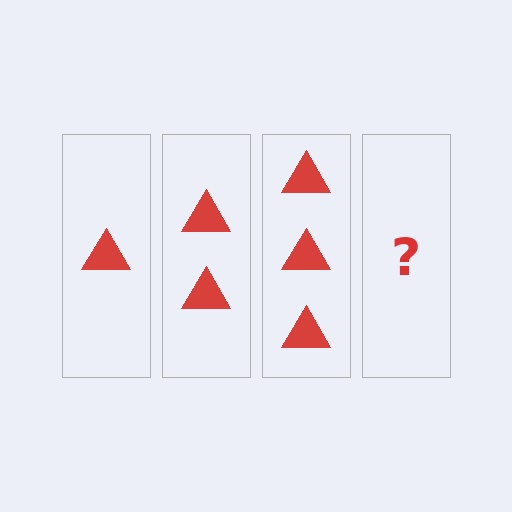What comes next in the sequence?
The next element should be 4 triangles.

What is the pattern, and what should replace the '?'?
The pattern is that each step adds one more triangle. The '?' should be 4 triangles.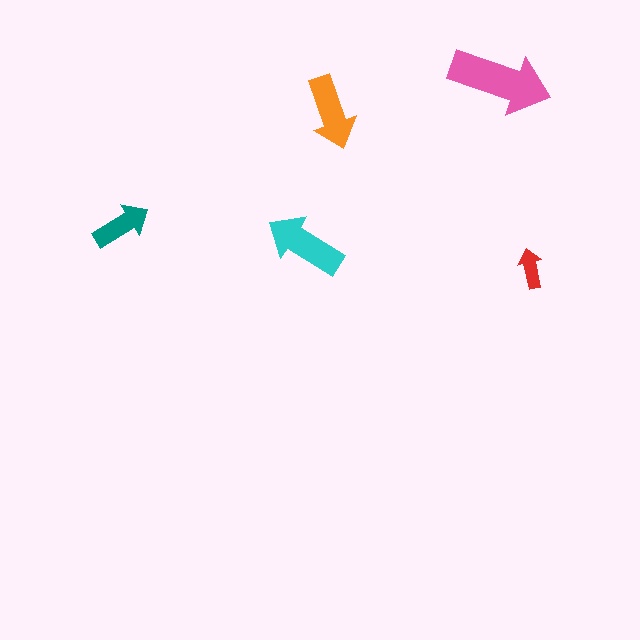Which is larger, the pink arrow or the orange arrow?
The pink one.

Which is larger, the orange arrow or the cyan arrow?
The cyan one.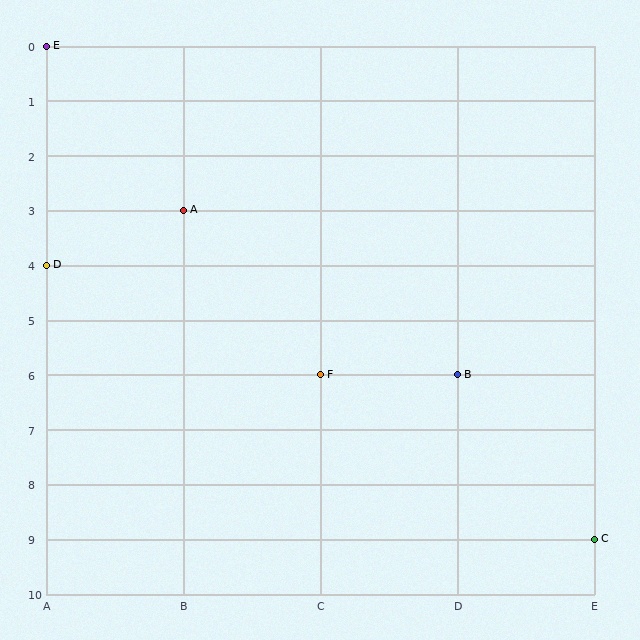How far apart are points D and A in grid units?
Points D and A are 1 column and 1 row apart (about 1.4 grid units diagonally).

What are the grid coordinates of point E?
Point E is at grid coordinates (A, 0).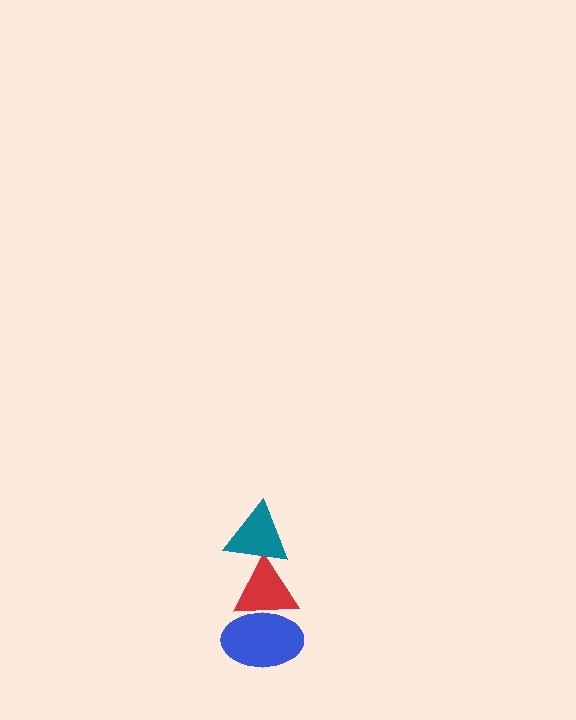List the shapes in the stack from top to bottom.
From top to bottom: the teal triangle, the red triangle, the blue ellipse.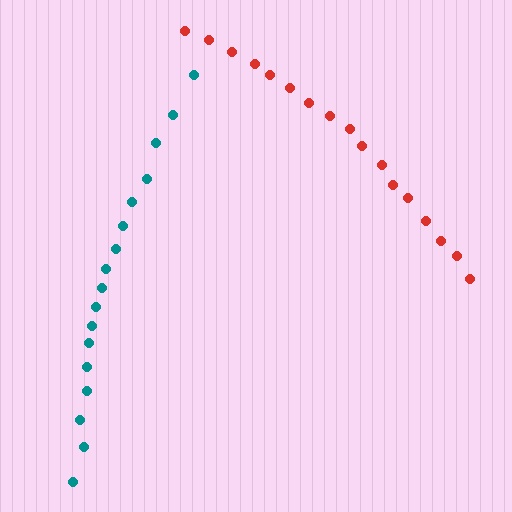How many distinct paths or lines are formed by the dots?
There are 2 distinct paths.